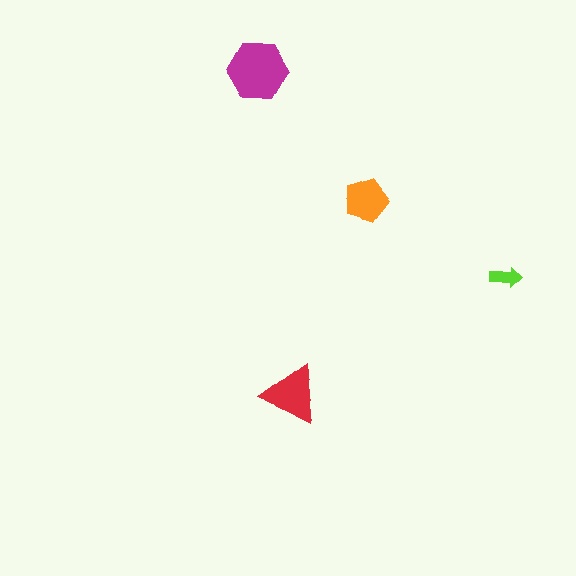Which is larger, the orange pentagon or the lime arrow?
The orange pentagon.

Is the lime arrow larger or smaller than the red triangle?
Smaller.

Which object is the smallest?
The lime arrow.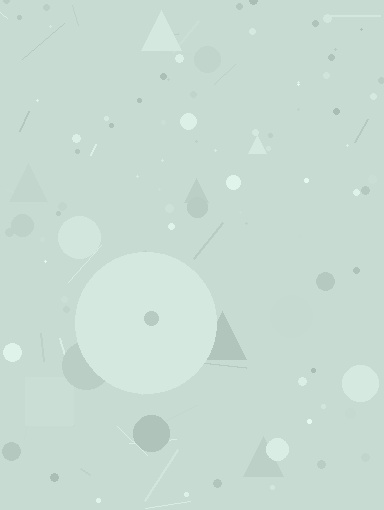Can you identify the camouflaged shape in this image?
The camouflaged shape is a circle.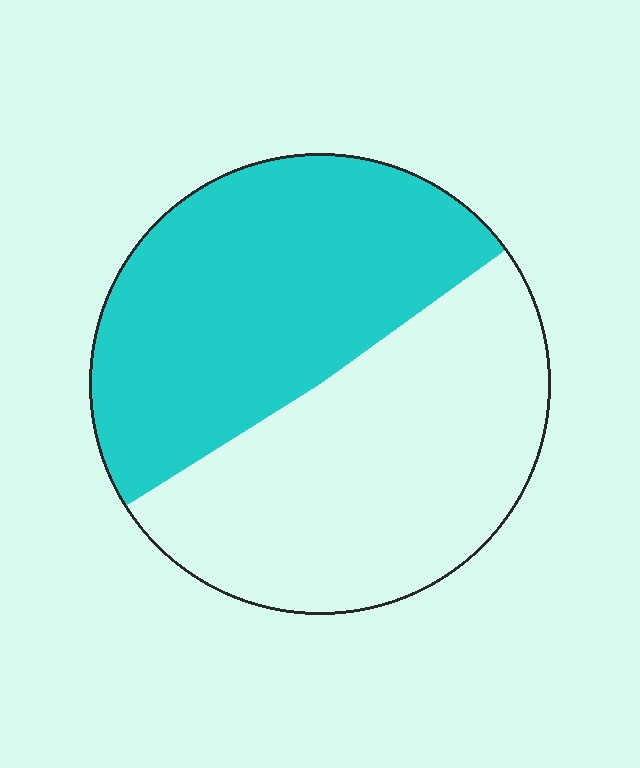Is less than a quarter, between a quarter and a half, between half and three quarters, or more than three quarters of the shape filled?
Between a quarter and a half.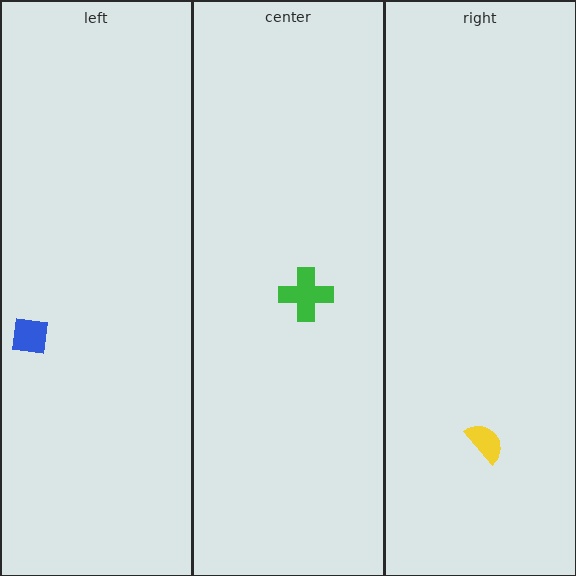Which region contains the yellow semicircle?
The right region.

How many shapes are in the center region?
1.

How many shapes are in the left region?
1.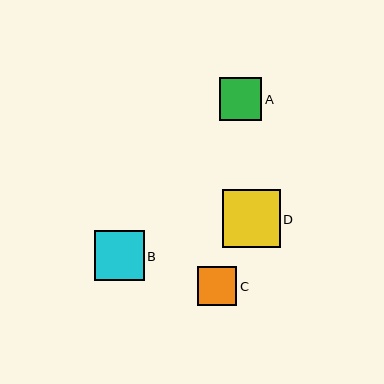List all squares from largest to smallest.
From largest to smallest: D, B, A, C.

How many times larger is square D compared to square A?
Square D is approximately 1.4 times the size of square A.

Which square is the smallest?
Square C is the smallest with a size of approximately 39 pixels.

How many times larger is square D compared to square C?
Square D is approximately 1.5 times the size of square C.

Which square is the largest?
Square D is the largest with a size of approximately 58 pixels.